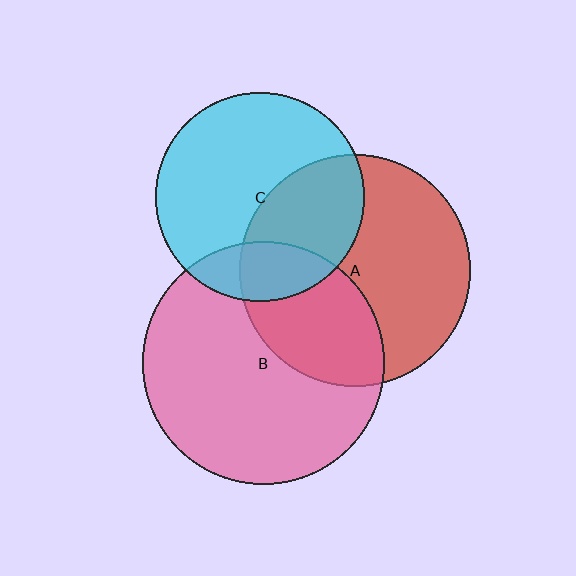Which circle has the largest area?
Circle B (pink).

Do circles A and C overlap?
Yes.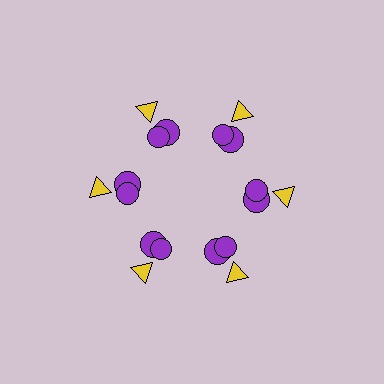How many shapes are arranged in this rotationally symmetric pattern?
There are 18 shapes, arranged in 6 groups of 3.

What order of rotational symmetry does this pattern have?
This pattern has 6-fold rotational symmetry.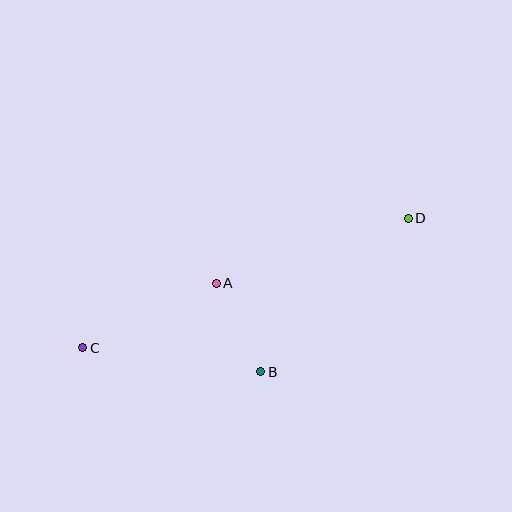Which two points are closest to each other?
Points A and B are closest to each other.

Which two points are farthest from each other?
Points C and D are farthest from each other.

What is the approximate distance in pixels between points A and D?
The distance between A and D is approximately 203 pixels.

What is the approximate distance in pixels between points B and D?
The distance between B and D is approximately 213 pixels.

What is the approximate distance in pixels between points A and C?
The distance between A and C is approximately 148 pixels.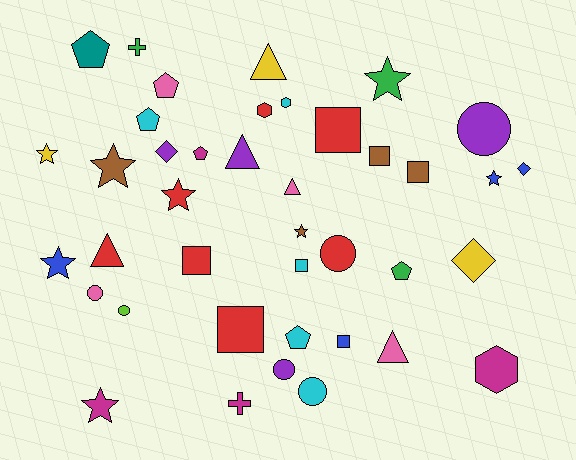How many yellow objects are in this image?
There are 3 yellow objects.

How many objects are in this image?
There are 40 objects.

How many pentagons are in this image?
There are 6 pentagons.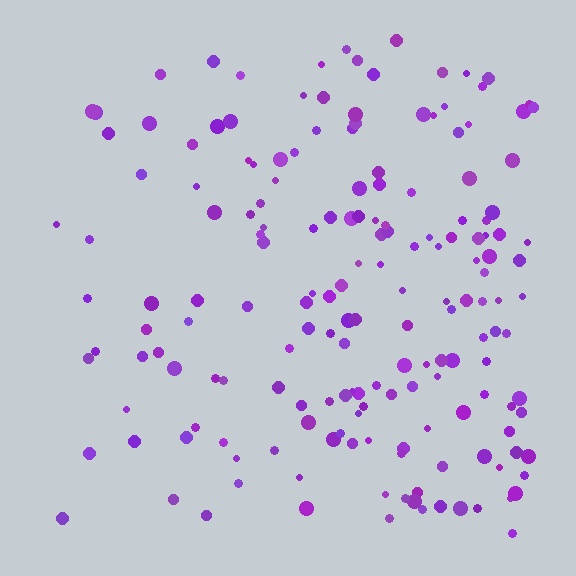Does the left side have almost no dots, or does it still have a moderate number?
Still a moderate number, just noticeably fewer than the right.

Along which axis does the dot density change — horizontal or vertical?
Horizontal.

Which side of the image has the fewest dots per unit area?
The left.